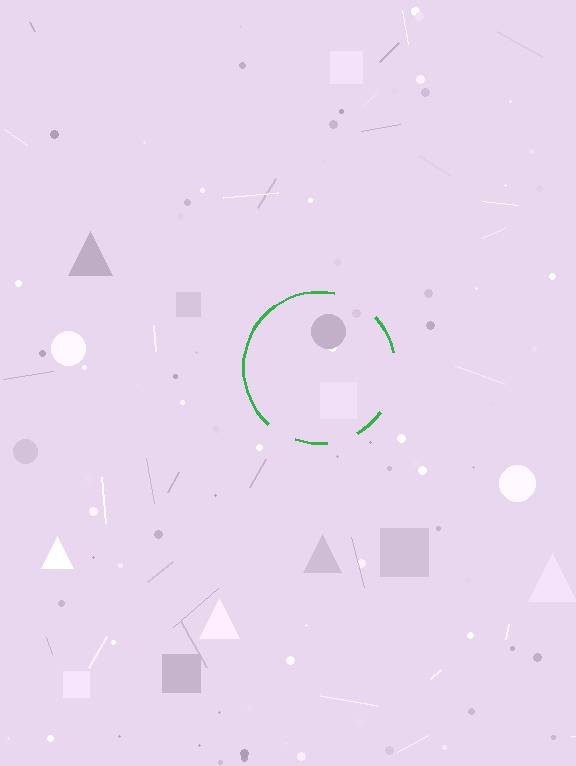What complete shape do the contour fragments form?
The contour fragments form a circle.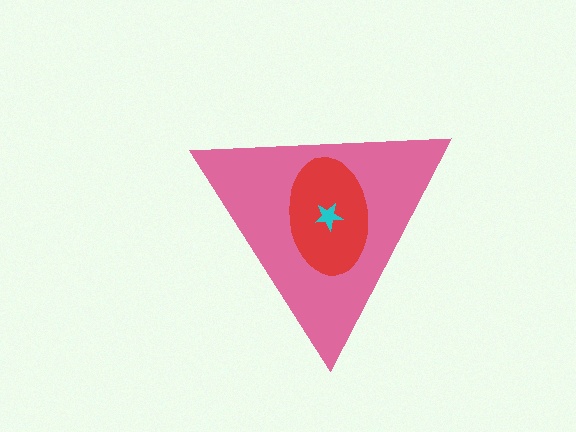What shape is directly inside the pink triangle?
The red ellipse.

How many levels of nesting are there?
3.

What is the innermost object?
The cyan star.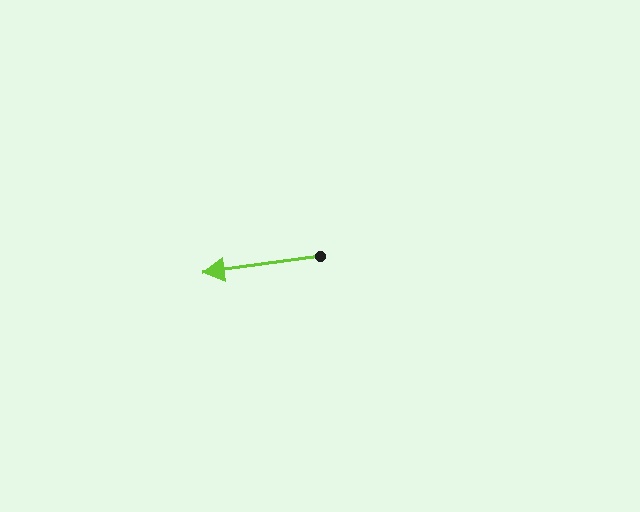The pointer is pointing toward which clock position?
Roughly 9 o'clock.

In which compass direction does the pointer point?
West.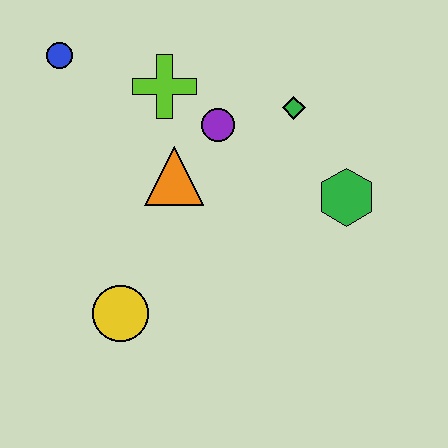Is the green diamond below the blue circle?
Yes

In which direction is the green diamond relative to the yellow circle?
The green diamond is above the yellow circle.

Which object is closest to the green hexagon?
The green diamond is closest to the green hexagon.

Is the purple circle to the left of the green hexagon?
Yes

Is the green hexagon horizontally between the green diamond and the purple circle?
No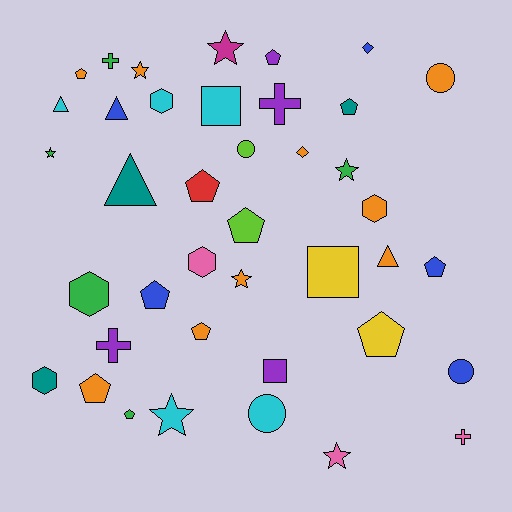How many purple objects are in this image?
There are 4 purple objects.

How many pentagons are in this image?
There are 11 pentagons.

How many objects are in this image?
There are 40 objects.